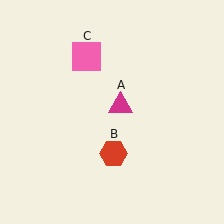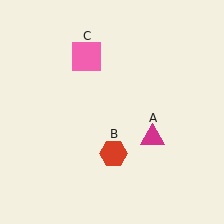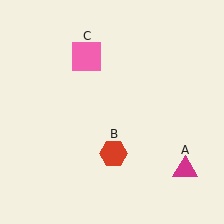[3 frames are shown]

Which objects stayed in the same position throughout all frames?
Red hexagon (object B) and pink square (object C) remained stationary.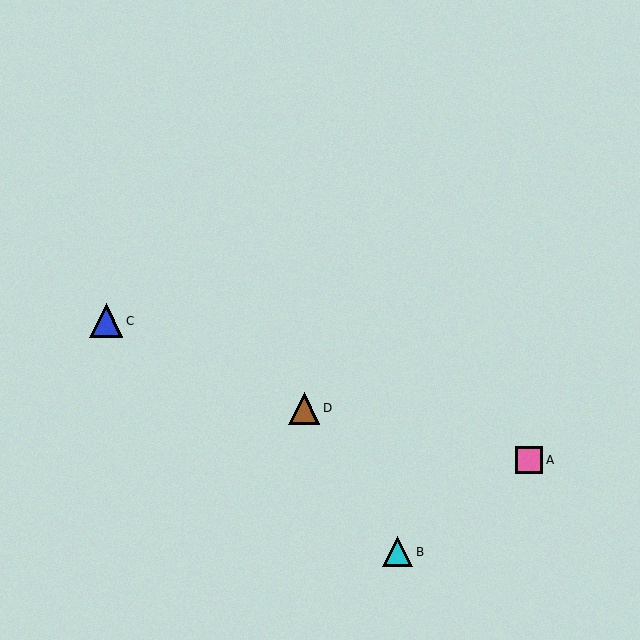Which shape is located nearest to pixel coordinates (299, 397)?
The brown triangle (labeled D) at (304, 408) is nearest to that location.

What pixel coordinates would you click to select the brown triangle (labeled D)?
Click at (304, 408) to select the brown triangle D.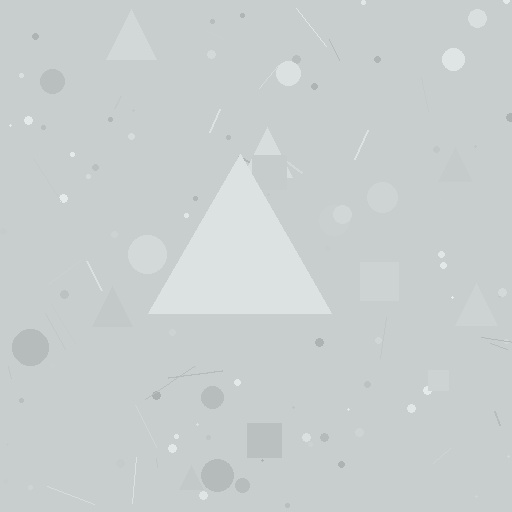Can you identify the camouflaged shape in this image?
The camouflaged shape is a triangle.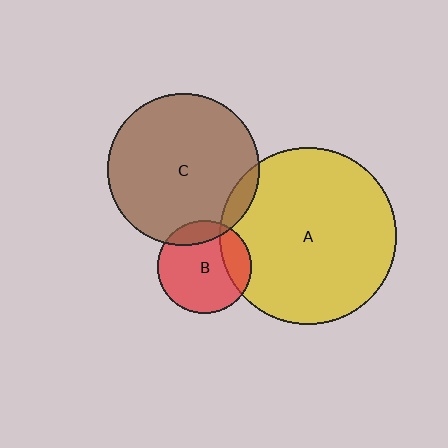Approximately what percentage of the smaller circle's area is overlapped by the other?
Approximately 15%.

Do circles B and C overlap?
Yes.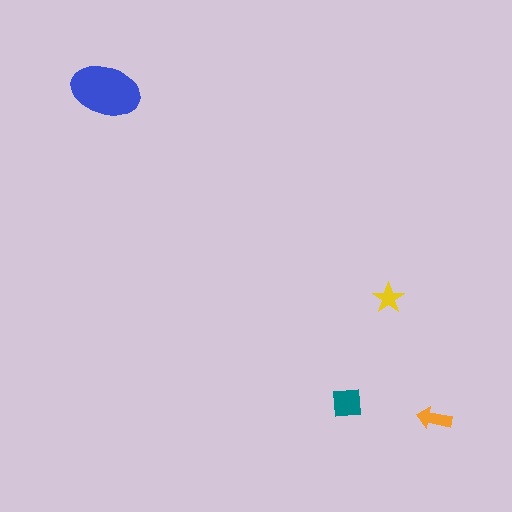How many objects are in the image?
There are 4 objects in the image.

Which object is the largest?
The blue ellipse.